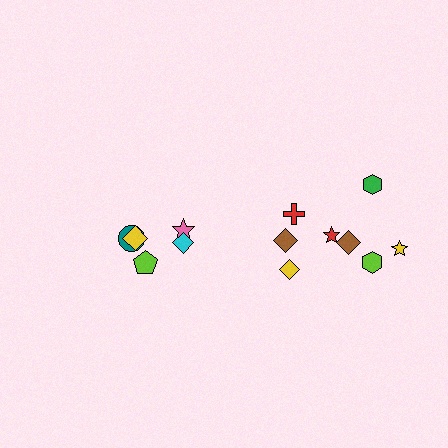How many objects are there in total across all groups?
There are 13 objects.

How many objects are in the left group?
There are 5 objects.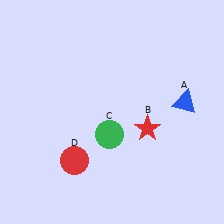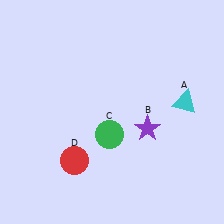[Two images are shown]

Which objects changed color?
A changed from blue to cyan. B changed from red to purple.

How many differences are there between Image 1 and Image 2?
There are 2 differences between the two images.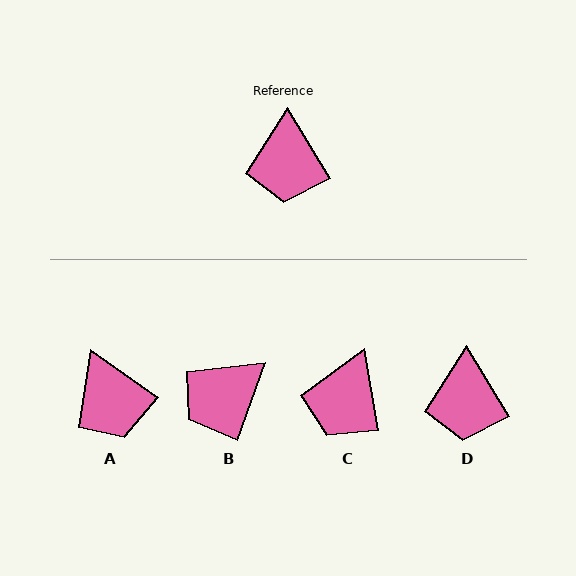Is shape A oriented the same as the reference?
No, it is off by about 23 degrees.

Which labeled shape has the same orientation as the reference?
D.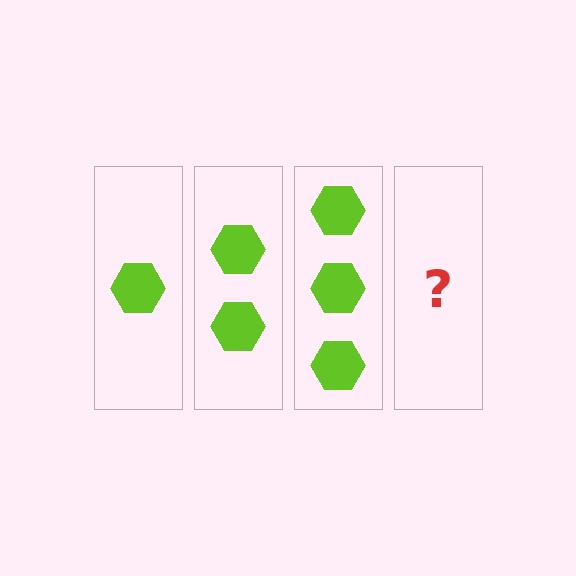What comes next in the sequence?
The next element should be 4 hexagons.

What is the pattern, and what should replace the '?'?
The pattern is that each step adds one more hexagon. The '?' should be 4 hexagons.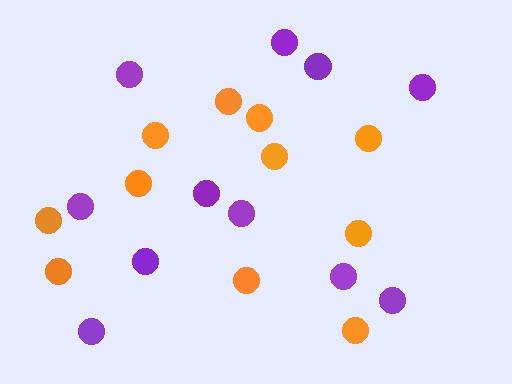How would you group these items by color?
There are 2 groups: one group of purple circles (11) and one group of orange circles (11).